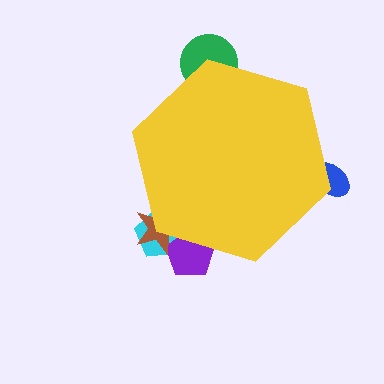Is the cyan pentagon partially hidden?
Yes, the cyan pentagon is partially hidden behind the yellow hexagon.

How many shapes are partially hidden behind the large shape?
5 shapes are partially hidden.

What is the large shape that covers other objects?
A yellow hexagon.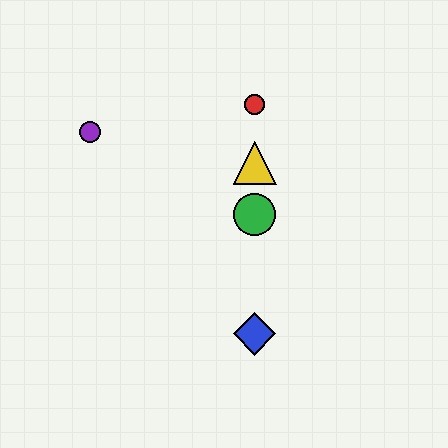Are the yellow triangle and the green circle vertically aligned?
Yes, both are at x≈255.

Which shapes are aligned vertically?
The red circle, the blue diamond, the green circle, the yellow triangle are aligned vertically.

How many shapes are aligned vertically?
4 shapes (the red circle, the blue diamond, the green circle, the yellow triangle) are aligned vertically.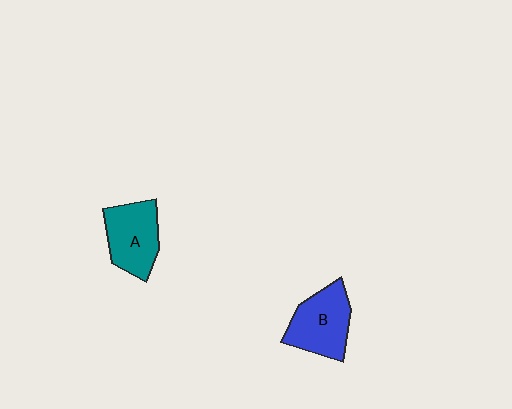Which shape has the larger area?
Shape B (blue).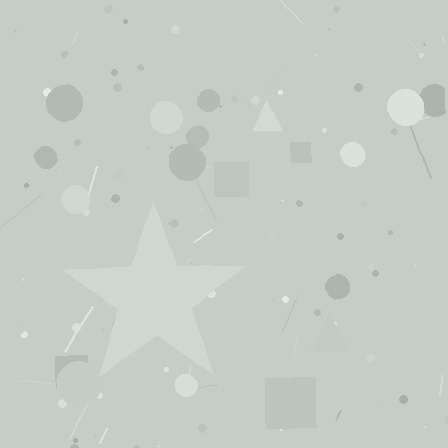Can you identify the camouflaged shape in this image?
The camouflaged shape is a star.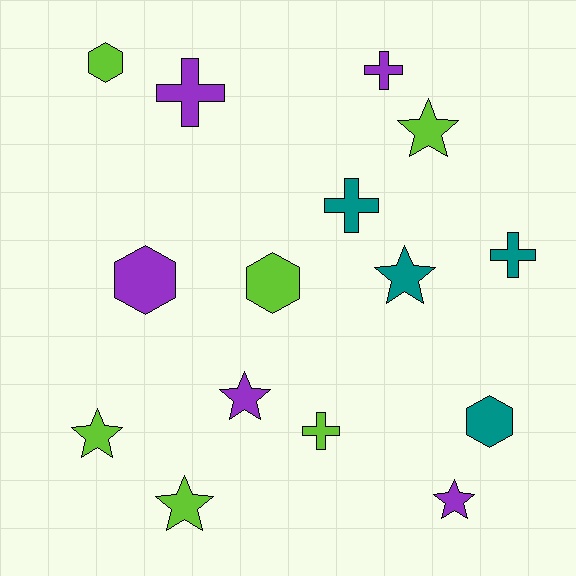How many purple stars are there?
There are 2 purple stars.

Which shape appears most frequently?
Star, with 6 objects.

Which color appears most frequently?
Lime, with 6 objects.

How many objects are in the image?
There are 15 objects.